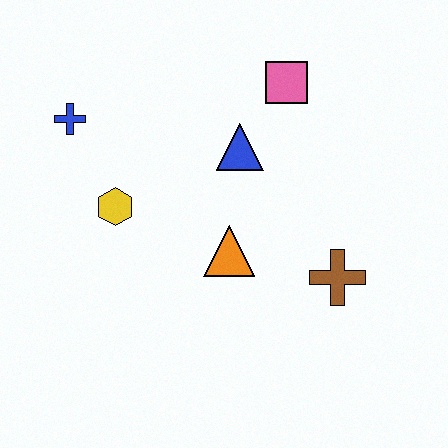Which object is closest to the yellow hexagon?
The blue cross is closest to the yellow hexagon.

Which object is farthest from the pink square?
The blue cross is farthest from the pink square.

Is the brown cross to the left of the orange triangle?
No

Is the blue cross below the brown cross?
No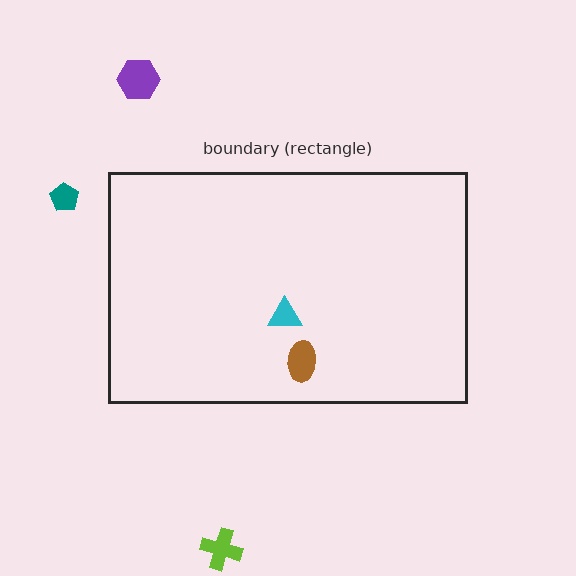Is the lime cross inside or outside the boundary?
Outside.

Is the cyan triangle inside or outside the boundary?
Inside.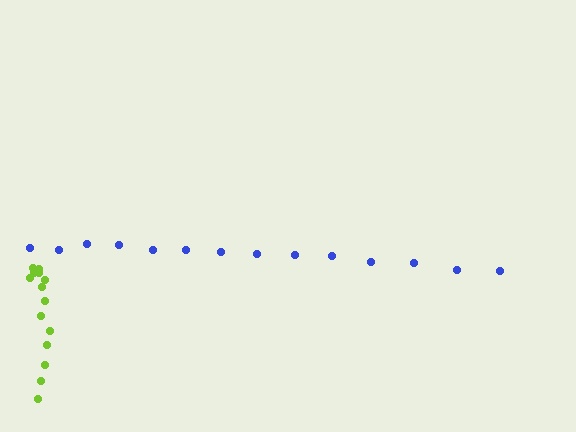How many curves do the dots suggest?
There are 2 distinct paths.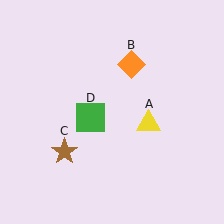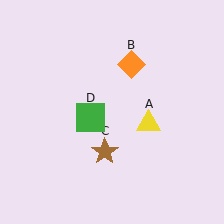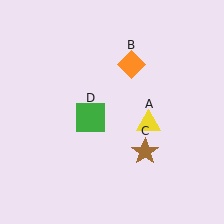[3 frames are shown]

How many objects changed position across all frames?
1 object changed position: brown star (object C).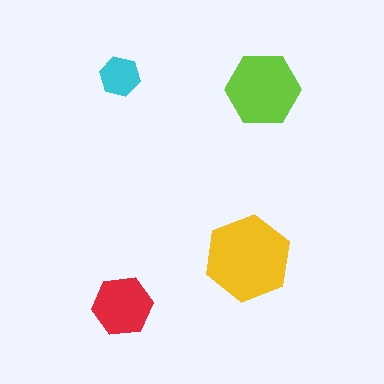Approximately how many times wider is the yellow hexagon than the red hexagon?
About 1.5 times wider.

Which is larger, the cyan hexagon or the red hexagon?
The red one.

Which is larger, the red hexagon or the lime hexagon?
The lime one.